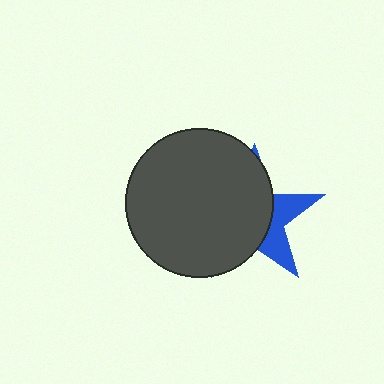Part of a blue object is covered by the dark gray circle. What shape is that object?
It is a star.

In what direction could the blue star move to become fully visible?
The blue star could move right. That would shift it out from behind the dark gray circle entirely.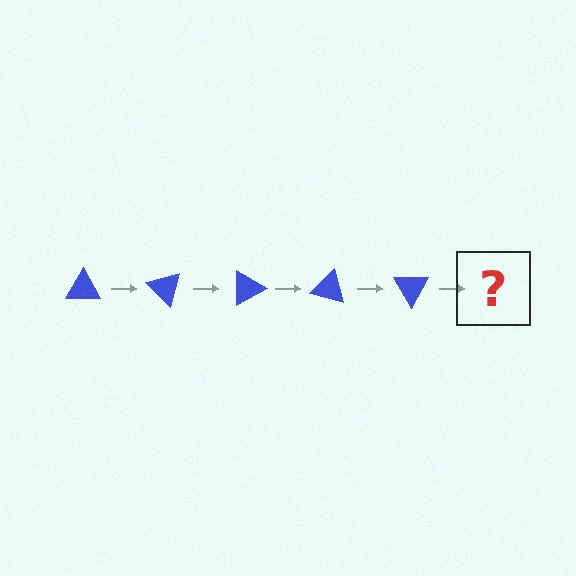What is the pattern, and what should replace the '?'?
The pattern is that the triangle rotates 45 degrees each step. The '?' should be a blue triangle rotated 225 degrees.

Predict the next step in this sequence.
The next step is a blue triangle rotated 225 degrees.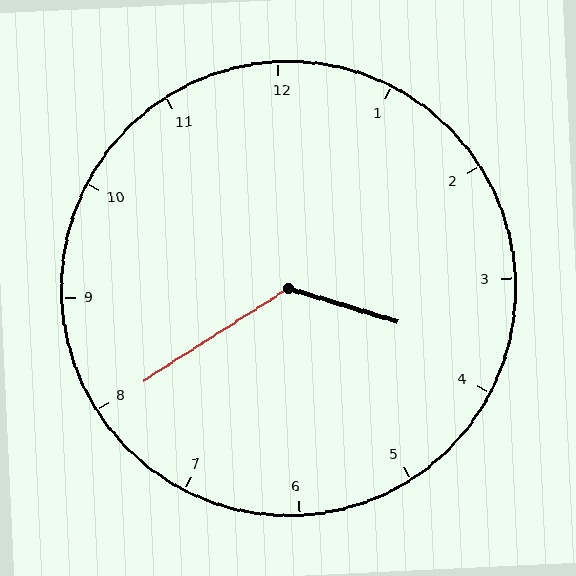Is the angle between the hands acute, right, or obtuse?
It is obtuse.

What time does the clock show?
3:40.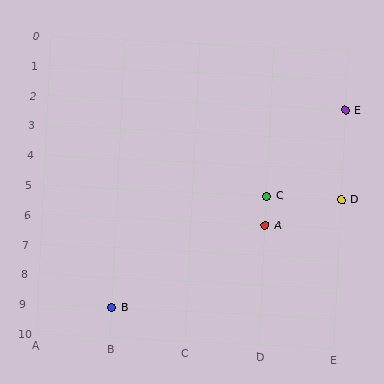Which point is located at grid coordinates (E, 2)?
Point E is at (E, 2).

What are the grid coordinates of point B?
Point B is at grid coordinates (B, 9).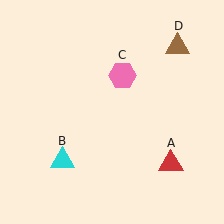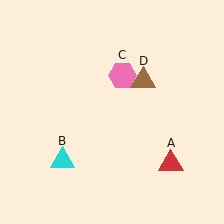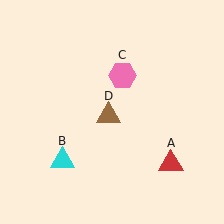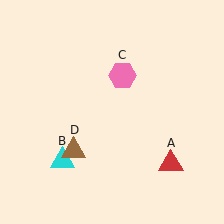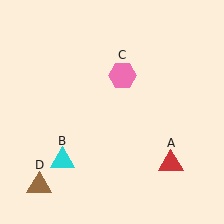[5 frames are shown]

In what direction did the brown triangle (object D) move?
The brown triangle (object D) moved down and to the left.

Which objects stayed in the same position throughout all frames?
Red triangle (object A) and cyan triangle (object B) and pink hexagon (object C) remained stationary.